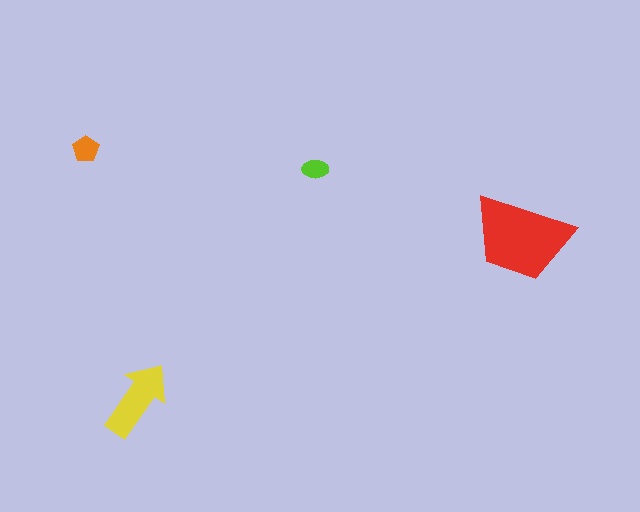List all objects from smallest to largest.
The lime ellipse, the orange pentagon, the yellow arrow, the red trapezoid.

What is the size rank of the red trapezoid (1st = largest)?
1st.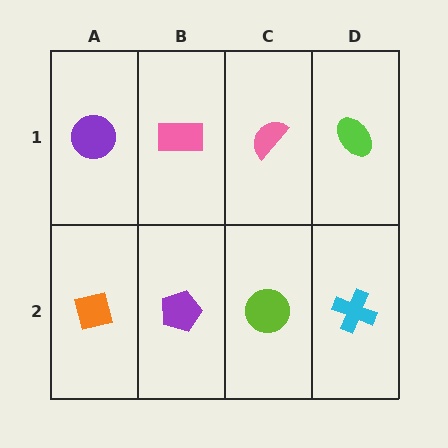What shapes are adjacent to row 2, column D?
A lime ellipse (row 1, column D), a lime circle (row 2, column C).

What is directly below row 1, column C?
A lime circle.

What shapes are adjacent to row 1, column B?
A purple pentagon (row 2, column B), a purple circle (row 1, column A), a pink semicircle (row 1, column C).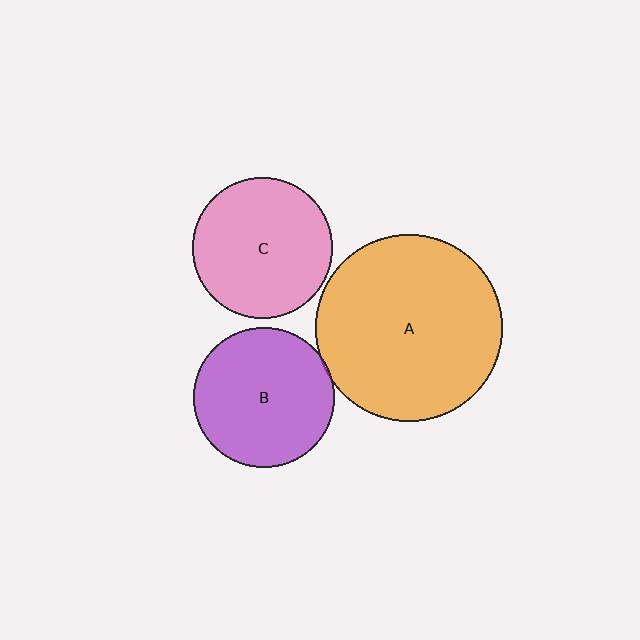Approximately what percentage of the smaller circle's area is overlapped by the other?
Approximately 5%.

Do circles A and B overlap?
Yes.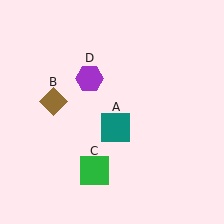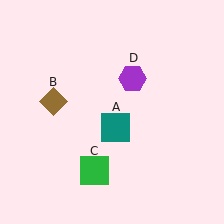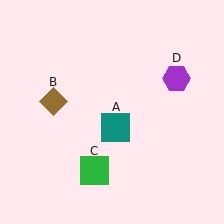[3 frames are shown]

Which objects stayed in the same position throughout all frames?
Teal square (object A) and brown diamond (object B) and green square (object C) remained stationary.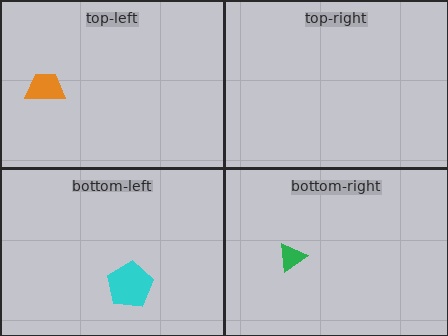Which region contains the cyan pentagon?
The bottom-left region.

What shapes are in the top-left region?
The orange trapezoid.